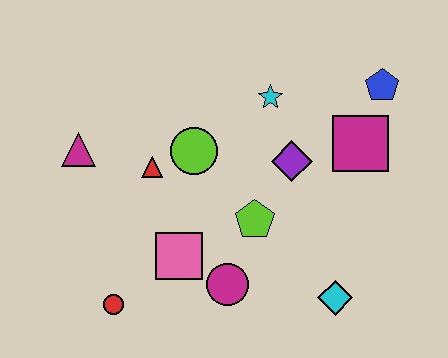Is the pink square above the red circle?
Yes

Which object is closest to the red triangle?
The lime circle is closest to the red triangle.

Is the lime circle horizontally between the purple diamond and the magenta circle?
No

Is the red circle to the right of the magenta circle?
No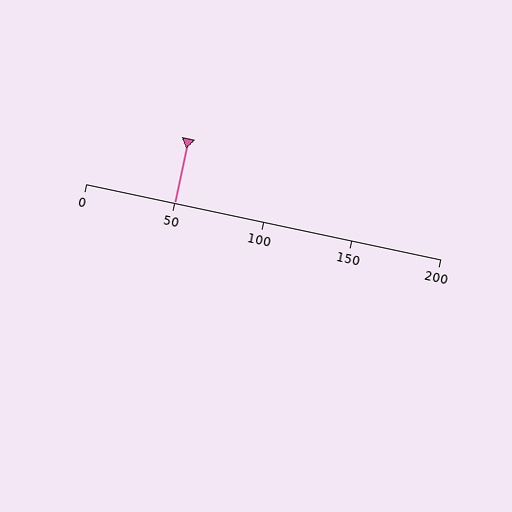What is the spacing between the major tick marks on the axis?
The major ticks are spaced 50 apart.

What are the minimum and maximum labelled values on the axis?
The axis runs from 0 to 200.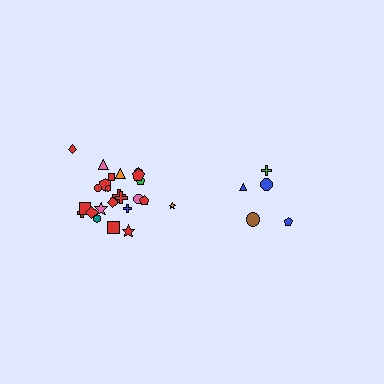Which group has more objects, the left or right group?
The left group.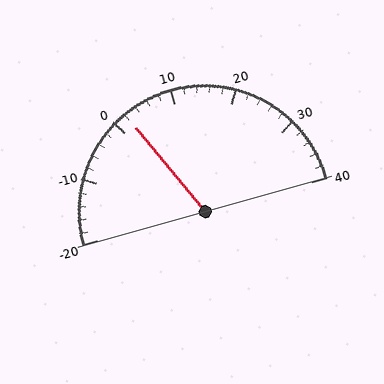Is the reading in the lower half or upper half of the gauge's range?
The reading is in the lower half of the range (-20 to 40).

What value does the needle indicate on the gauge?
The needle indicates approximately 2.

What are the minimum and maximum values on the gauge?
The gauge ranges from -20 to 40.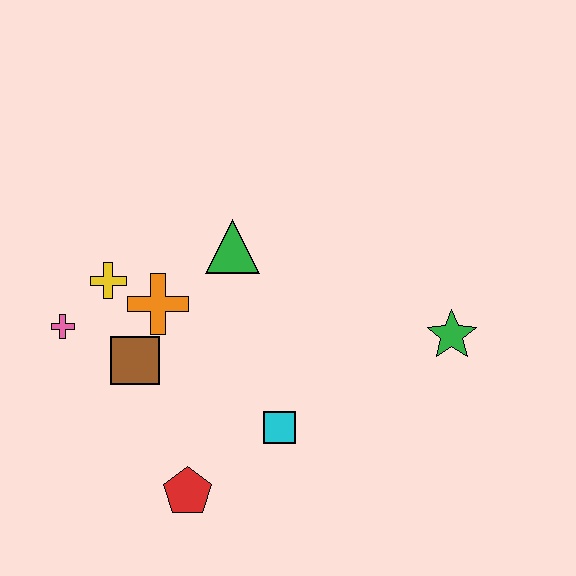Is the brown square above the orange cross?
No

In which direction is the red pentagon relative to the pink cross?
The red pentagon is below the pink cross.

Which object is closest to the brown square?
The orange cross is closest to the brown square.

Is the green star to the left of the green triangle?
No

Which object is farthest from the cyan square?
The pink cross is farthest from the cyan square.